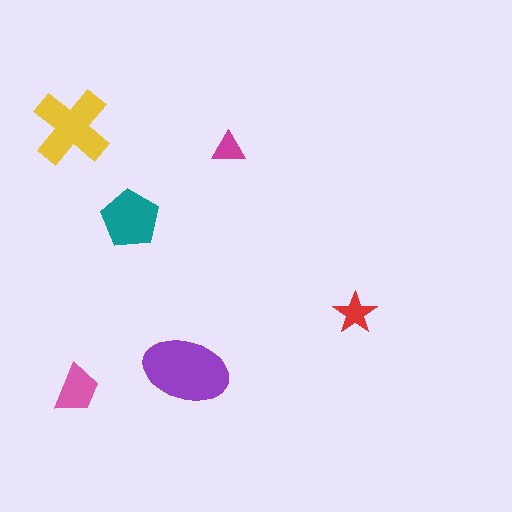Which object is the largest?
The purple ellipse.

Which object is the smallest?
The magenta triangle.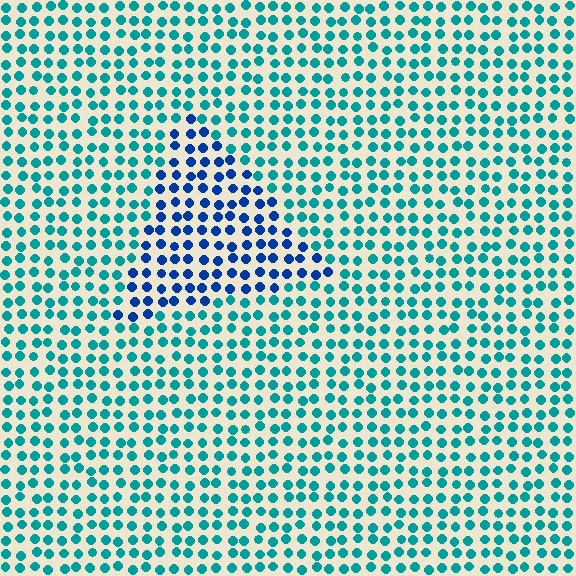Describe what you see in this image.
The image is filled with small teal elements in a uniform arrangement. A triangle-shaped region is visible where the elements are tinted to a slightly different hue, forming a subtle color boundary.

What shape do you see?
I see a triangle.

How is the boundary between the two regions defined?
The boundary is defined purely by a slight shift in hue (about 40 degrees). Spacing, size, and orientation are identical on both sides.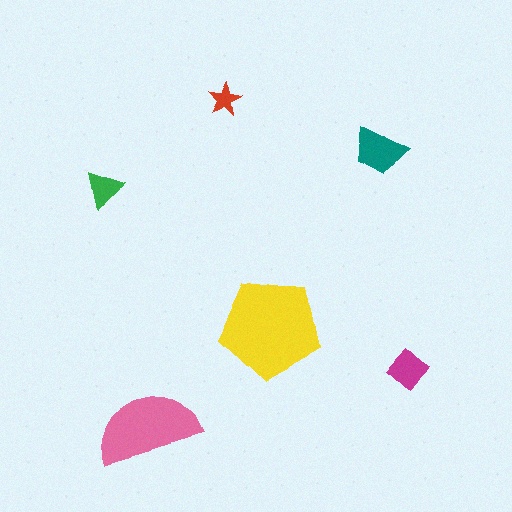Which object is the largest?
The yellow pentagon.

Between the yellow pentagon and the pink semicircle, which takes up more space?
The yellow pentagon.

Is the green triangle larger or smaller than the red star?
Larger.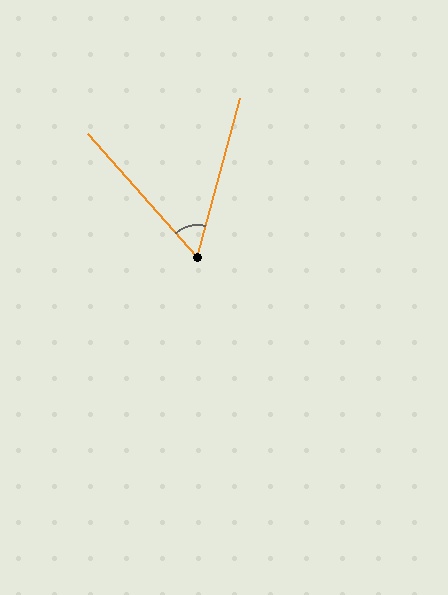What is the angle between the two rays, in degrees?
Approximately 57 degrees.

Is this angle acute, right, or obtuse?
It is acute.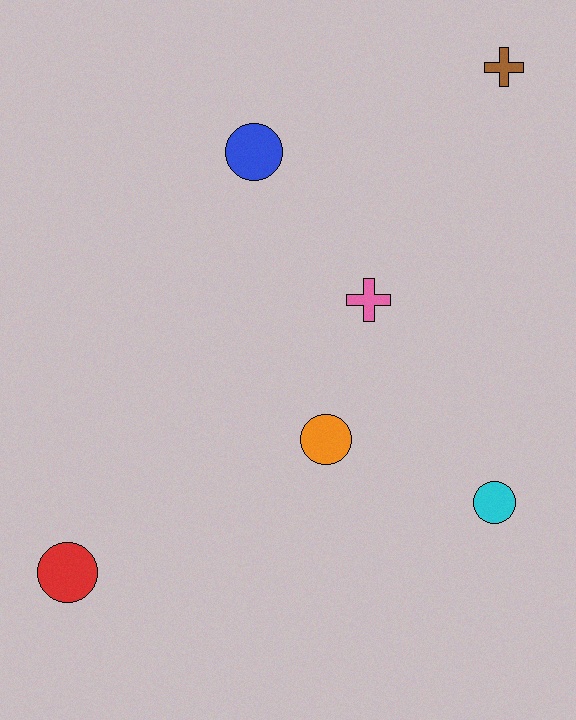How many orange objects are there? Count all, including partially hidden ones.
There is 1 orange object.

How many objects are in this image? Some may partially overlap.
There are 6 objects.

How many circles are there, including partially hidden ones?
There are 4 circles.